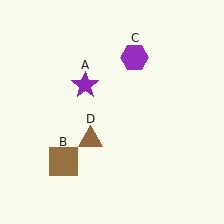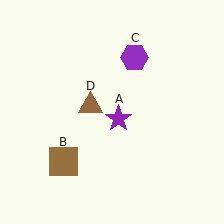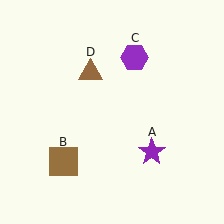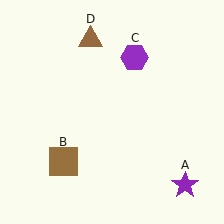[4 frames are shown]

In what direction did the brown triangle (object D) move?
The brown triangle (object D) moved up.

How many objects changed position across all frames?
2 objects changed position: purple star (object A), brown triangle (object D).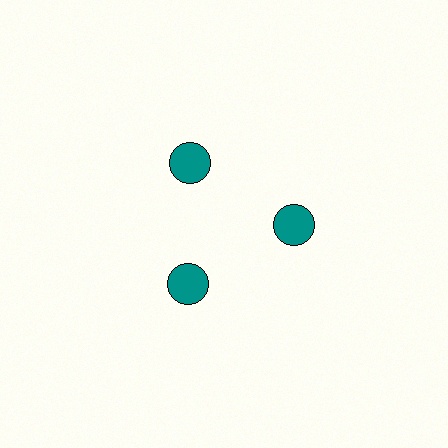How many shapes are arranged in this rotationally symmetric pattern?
There are 3 shapes, arranged in 3 groups of 1.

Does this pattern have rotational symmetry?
Yes, this pattern has 3-fold rotational symmetry. It looks the same after rotating 120 degrees around the center.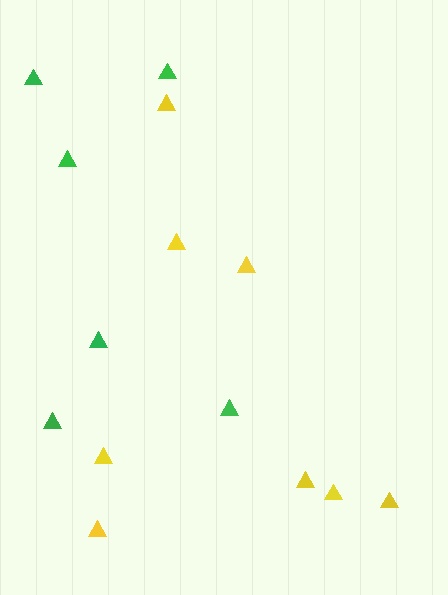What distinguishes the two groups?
There are 2 groups: one group of yellow triangles (8) and one group of green triangles (6).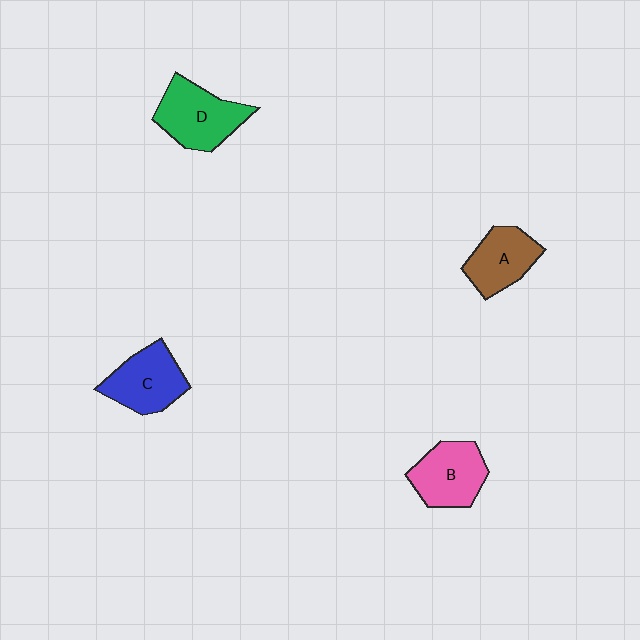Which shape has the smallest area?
Shape A (brown).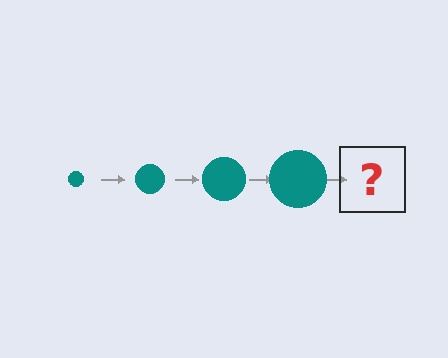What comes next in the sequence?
The next element should be a teal circle, larger than the previous one.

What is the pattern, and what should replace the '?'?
The pattern is that the circle gets progressively larger each step. The '?' should be a teal circle, larger than the previous one.